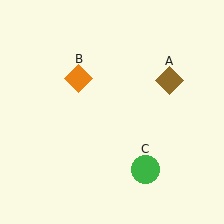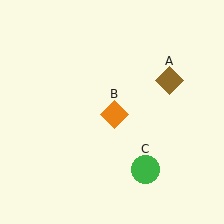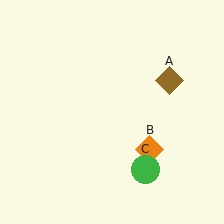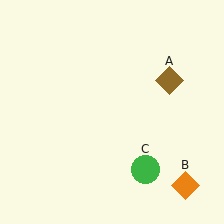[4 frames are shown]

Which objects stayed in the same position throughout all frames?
Brown diamond (object A) and green circle (object C) remained stationary.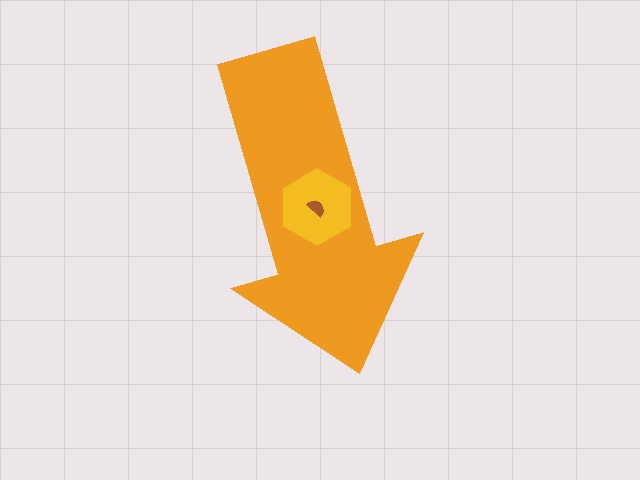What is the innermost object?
The brown semicircle.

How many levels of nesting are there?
3.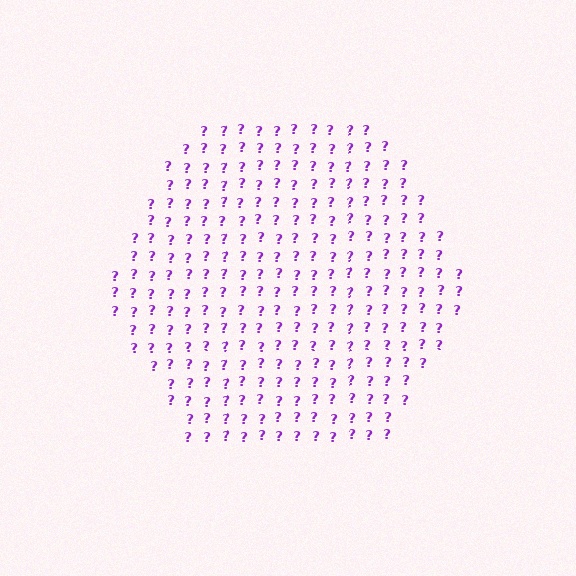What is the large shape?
The large shape is a hexagon.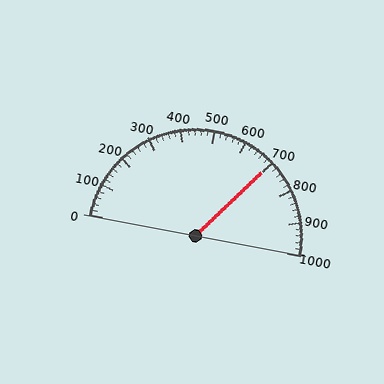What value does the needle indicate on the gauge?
The needle indicates approximately 700.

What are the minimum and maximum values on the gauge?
The gauge ranges from 0 to 1000.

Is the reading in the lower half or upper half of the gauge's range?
The reading is in the upper half of the range (0 to 1000).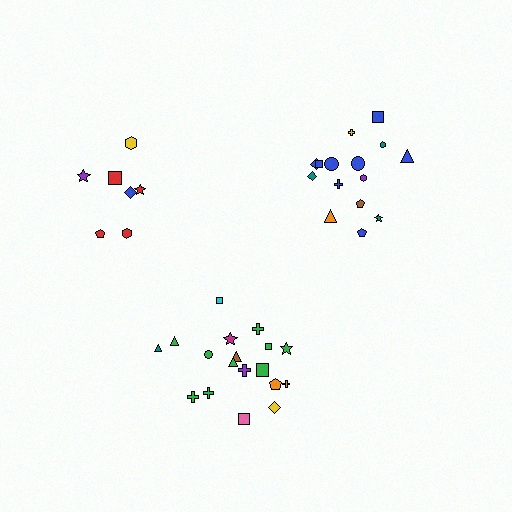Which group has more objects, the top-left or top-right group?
The top-right group.